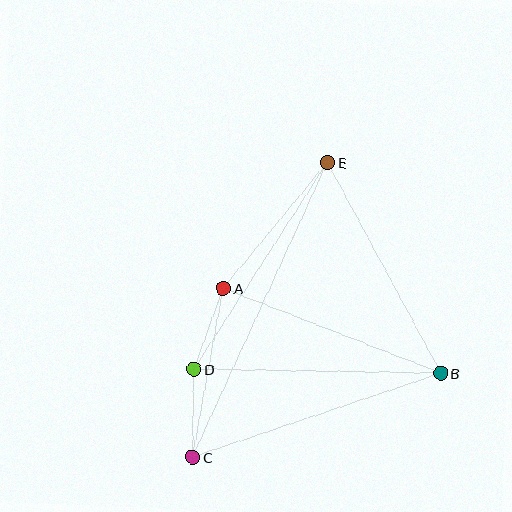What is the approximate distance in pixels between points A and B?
The distance between A and B is approximately 233 pixels.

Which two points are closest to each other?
Points A and D are closest to each other.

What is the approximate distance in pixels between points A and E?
The distance between A and E is approximately 164 pixels.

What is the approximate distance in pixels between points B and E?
The distance between B and E is approximately 239 pixels.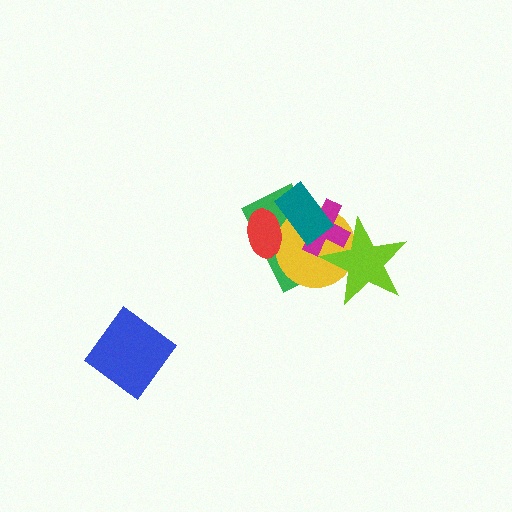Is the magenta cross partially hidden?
Yes, it is partially covered by another shape.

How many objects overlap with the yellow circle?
5 objects overlap with the yellow circle.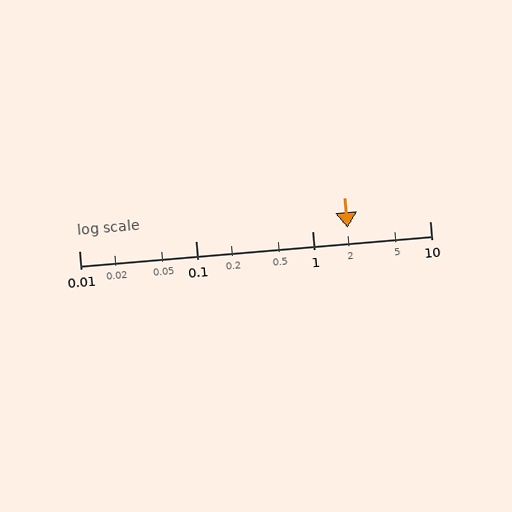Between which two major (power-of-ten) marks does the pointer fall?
The pointer is between 1 and 10.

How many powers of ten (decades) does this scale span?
The scale spans 3 decades, from 0.01 to 10.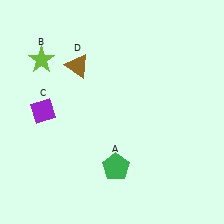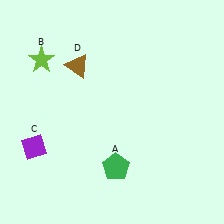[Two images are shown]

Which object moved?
The purple diamond (C) moved down.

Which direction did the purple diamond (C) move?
The purple diamond (C) moved down.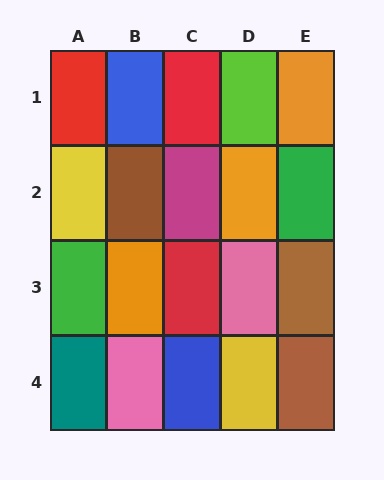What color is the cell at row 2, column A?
Yellow.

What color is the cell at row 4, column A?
Teal.